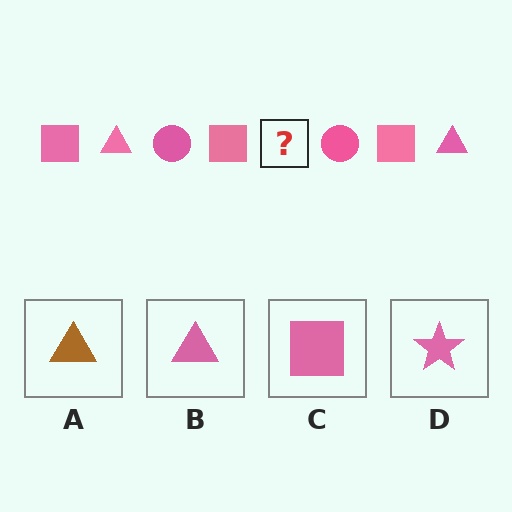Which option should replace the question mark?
Option B.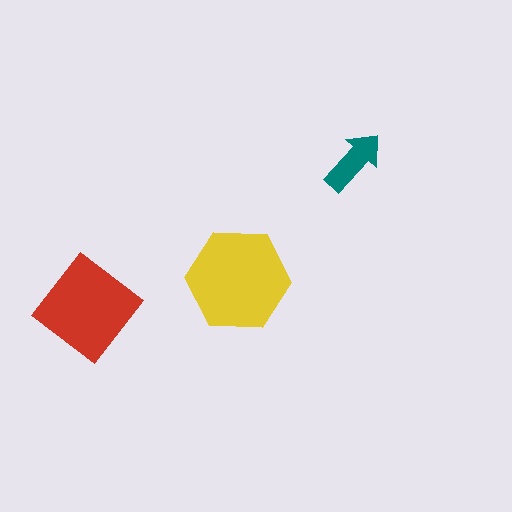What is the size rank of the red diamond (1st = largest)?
2nd.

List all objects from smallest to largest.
The teal arrow, the red diamond, the yellow hexagon.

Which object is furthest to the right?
The teal arrow is rightmost.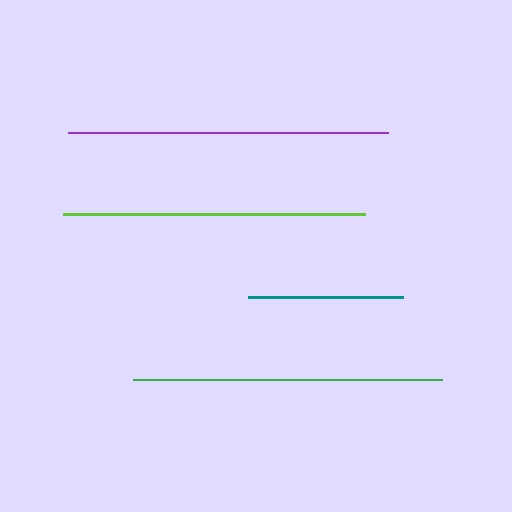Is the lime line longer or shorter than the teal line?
The lime line is longer than the teal line.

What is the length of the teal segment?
The teal segment is approximately 155 pixels long.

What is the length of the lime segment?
The lime segment is approximately 302 pixels long.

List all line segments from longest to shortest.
From longest to shortest: purple, green, lime, teal.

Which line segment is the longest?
The purple line is the longest at approximately 320 pixels.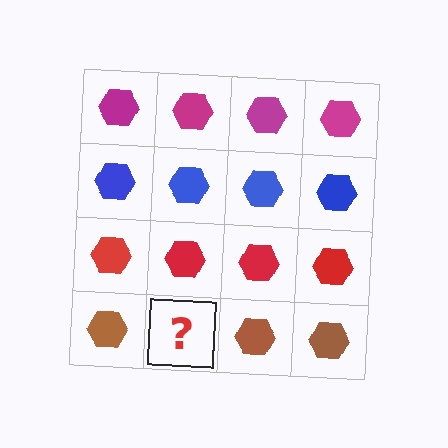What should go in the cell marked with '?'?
The missing cell should contain a brown hexagon.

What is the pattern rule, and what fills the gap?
The rule is that each row has a consistent color. The gap should be filled with a brown hexagon.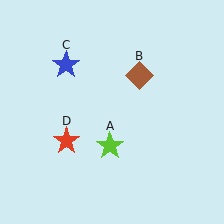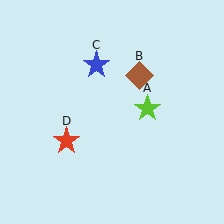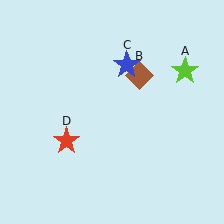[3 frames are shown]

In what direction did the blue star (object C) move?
The blue star (object C) moved right.